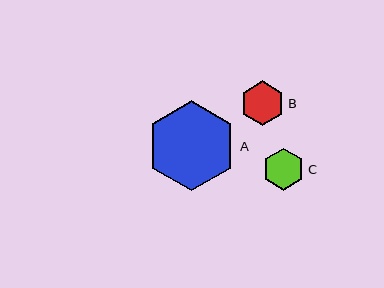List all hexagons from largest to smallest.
From largest to smallest: A, B, C.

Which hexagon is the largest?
Hexagon A is the largest with a size of approximately 90 pixels.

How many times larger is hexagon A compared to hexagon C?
Hexagon A is approximately 2.1 times the size of hexagon C.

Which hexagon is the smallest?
Hexagon C is the smallest with a size of approximately 42 pixels.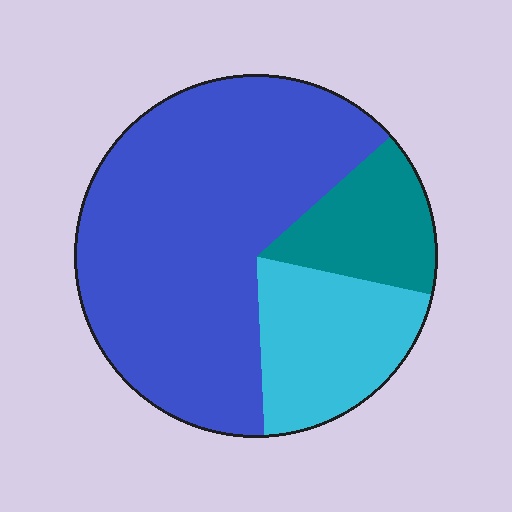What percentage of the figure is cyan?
Cyan takes up about one fifth (1/5) of the figure.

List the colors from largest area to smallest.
From largest to smallest: blue, cyan, teal.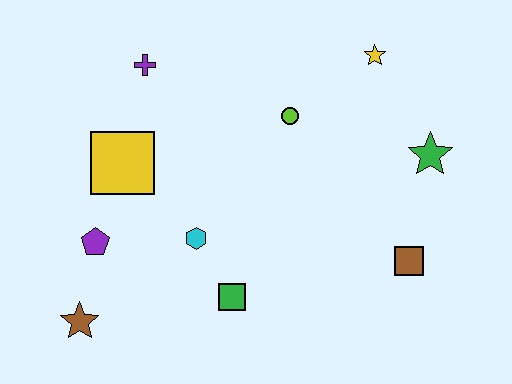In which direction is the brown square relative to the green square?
The brown square is to the right of the green square.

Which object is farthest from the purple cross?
The brown square is farthest from the purple cross.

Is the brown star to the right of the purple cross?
No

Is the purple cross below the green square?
No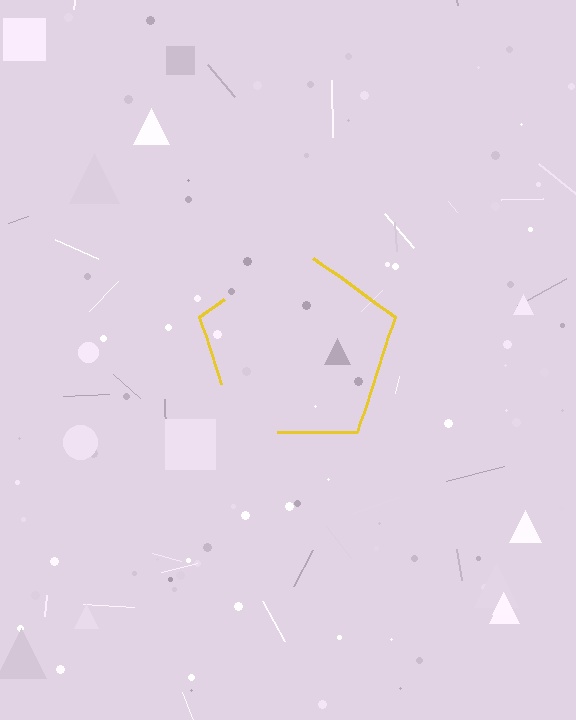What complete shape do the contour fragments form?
The contour fragments form a pentagon.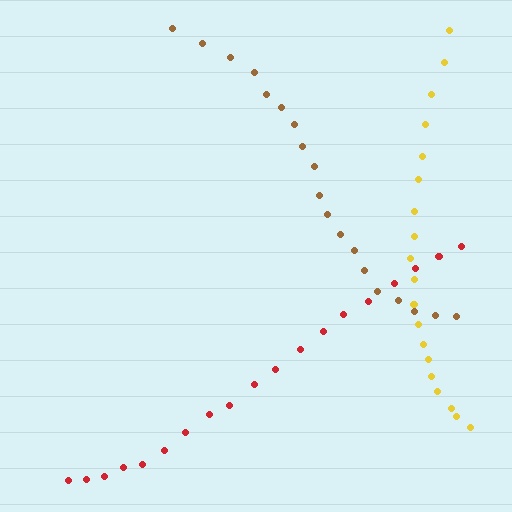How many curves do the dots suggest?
There are 3 distinct paths.